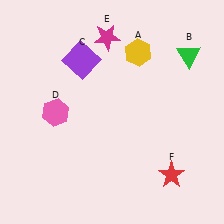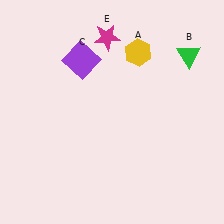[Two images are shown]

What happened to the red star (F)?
The red star (F) was removed in Image 2. It was in the bottom-right area of Image 1.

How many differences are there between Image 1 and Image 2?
There are 2 differences between the two images.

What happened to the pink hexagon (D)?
The pink hexagon (D) was removed in Image 2. It was in the bottom-left area of Image 1.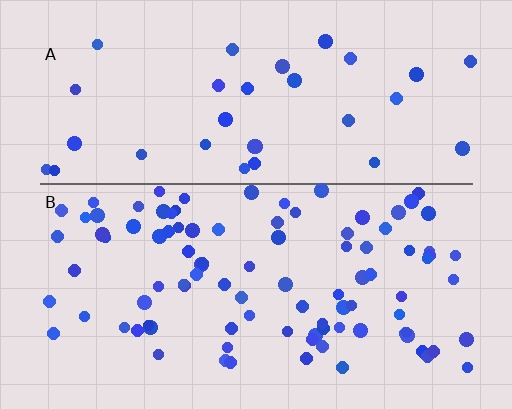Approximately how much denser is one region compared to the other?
Approximately 2.8× — region B over region A.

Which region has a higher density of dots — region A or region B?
B (the bottom).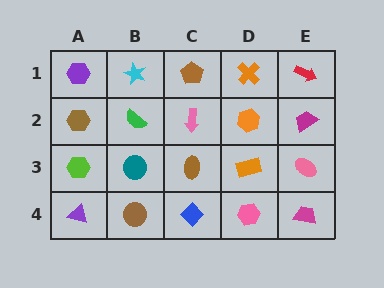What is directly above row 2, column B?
A cyan star.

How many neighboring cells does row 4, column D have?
3.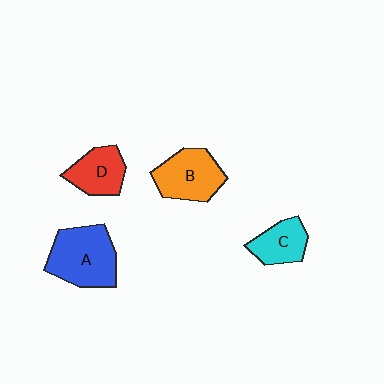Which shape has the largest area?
Shape A (blue).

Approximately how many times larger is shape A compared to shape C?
Approximately 1.8 times.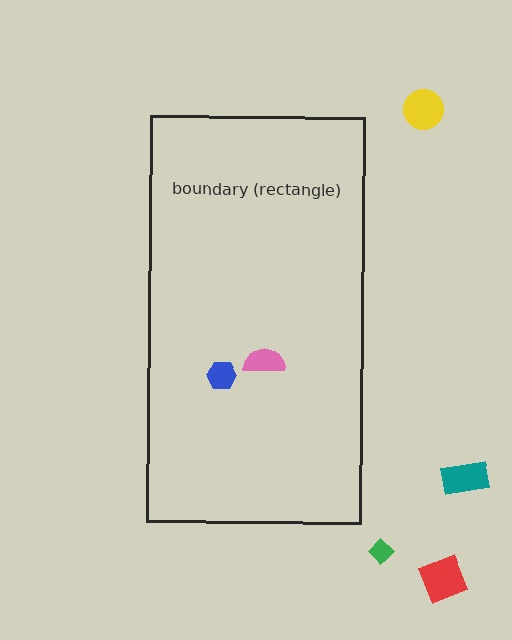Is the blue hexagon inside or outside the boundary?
Inside.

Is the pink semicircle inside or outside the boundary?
Inside.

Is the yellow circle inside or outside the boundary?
Outside.